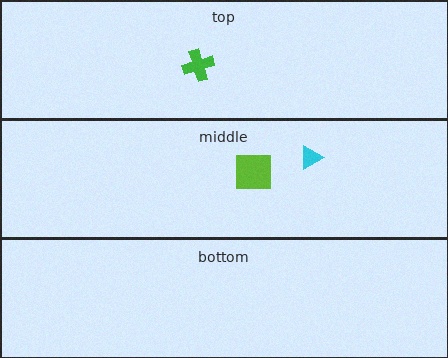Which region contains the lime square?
The middle region.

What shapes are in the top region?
The green cross.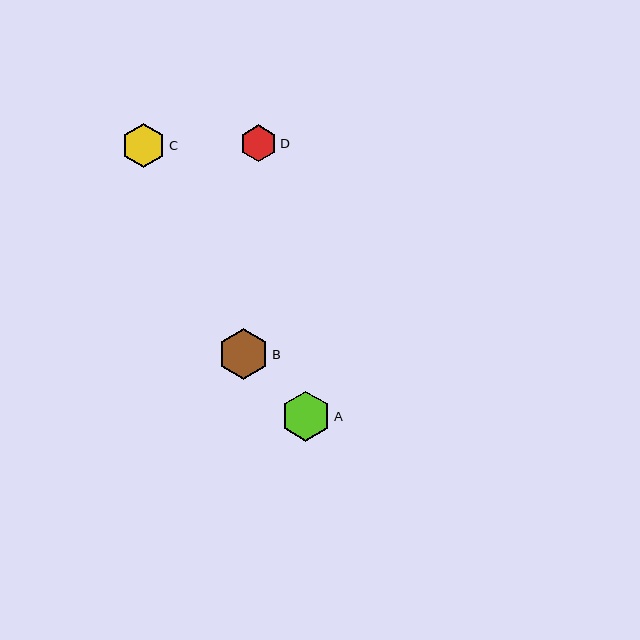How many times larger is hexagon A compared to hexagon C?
Hexagon A is approximately 1.1 times the size of hexagon C.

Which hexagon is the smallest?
Hexagon D is the smallest with a size of approximately 37 pixels.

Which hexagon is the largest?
Hexagon B is the largest with a size of approximately 51 pixels.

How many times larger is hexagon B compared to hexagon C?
Hexagon B is approximately 1.2 times the size of hexagon C.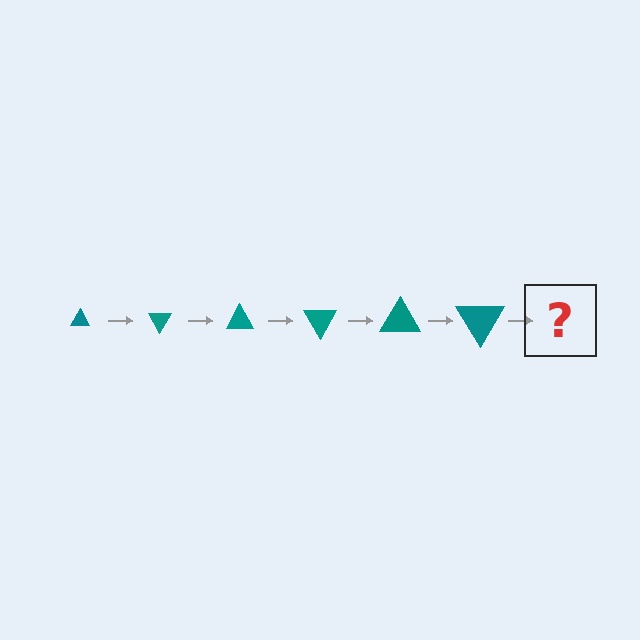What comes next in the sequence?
The next element should be a triangle, larger than the previous one and rotated 360 degrees from the start.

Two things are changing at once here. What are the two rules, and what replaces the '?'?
The two rules are that the triangle grows larger each step and it rotates 60 degrees each step. The '?' should be a triangle, larger than the previous one and rotated 360 degrees from the start.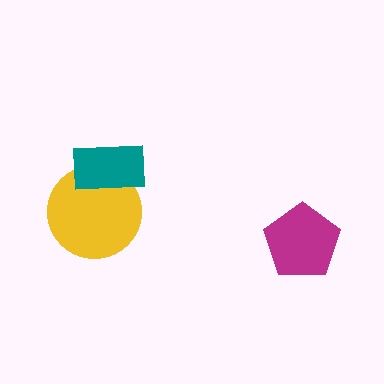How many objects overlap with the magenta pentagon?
0 objects overlap with the magenta pentagon.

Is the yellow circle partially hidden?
Yes, it is partially covered by another shape.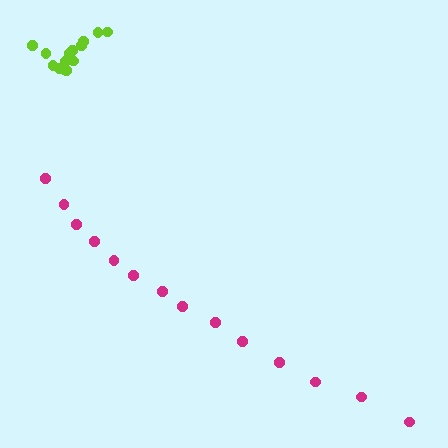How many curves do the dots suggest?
There are 2 distinct paths.